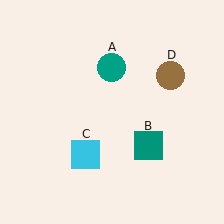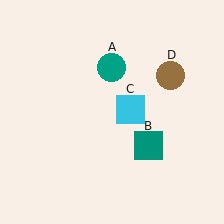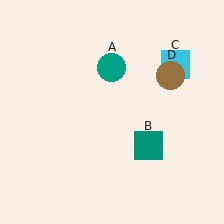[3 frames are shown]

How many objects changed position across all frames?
1 object changed position: cyan square (object C).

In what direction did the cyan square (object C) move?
The cyan square (object C) moved up and to the right.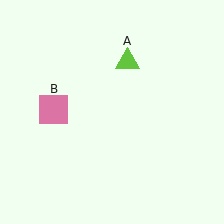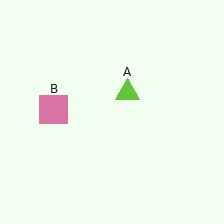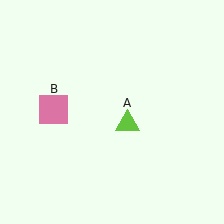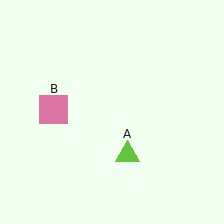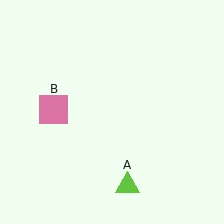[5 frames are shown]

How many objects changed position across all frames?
1 object changed position: lime triangle (object A).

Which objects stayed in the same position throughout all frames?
Pink square (object B) remained stationary.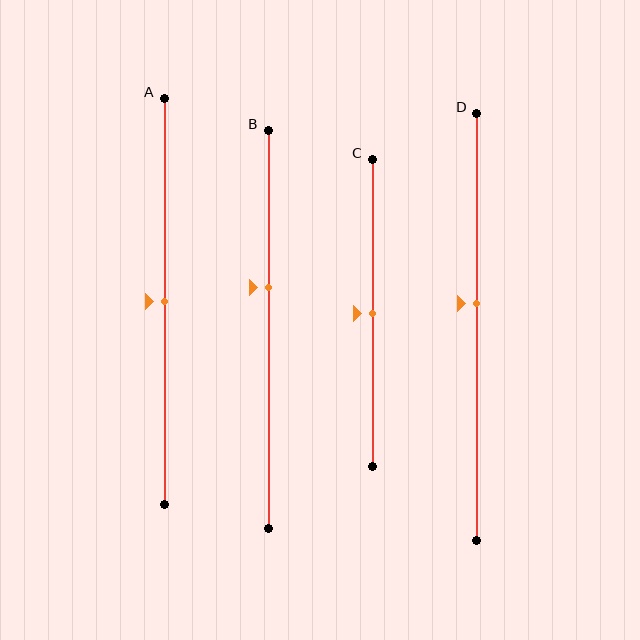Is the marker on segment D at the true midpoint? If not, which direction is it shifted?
No, the marker on segment D is shifted upward by about 5% of the segment length.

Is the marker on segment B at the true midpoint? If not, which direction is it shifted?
No, the marker on segment B is shifted upward by about 11% of the segment length.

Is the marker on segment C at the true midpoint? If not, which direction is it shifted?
Yes, the marker on segment C is at the true midpoint.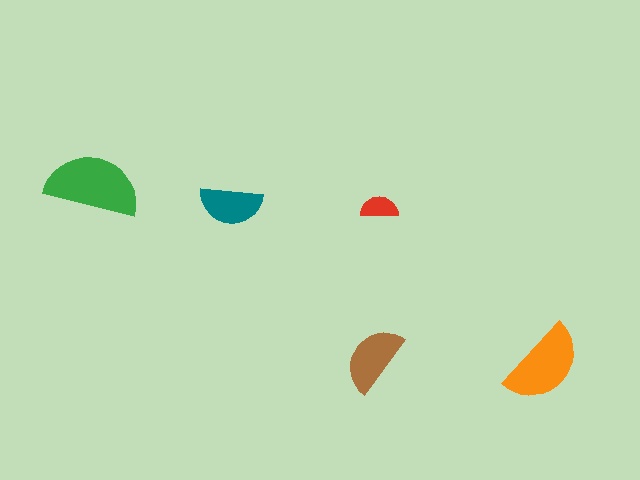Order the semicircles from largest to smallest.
the green one, the orange one, the brown one, the teal one, the red one.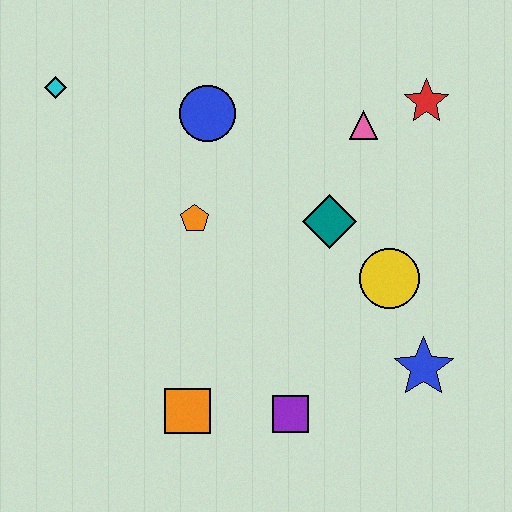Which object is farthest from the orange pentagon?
The blue star is farthest from the orange pentagon.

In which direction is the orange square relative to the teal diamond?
The orange square is below the teal diamond.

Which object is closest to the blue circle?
The orange pentagon is closest to the blue circle.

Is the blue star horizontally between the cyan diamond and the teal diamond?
No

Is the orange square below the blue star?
Yes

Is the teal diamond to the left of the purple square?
No